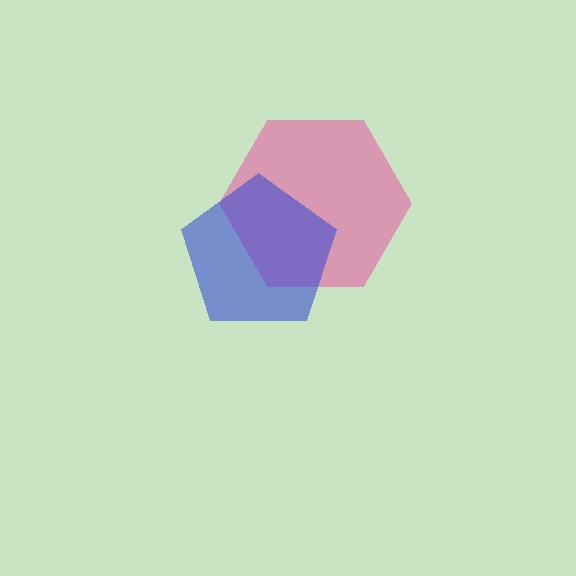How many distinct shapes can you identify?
There are 2 distinct shapes: a pink hexagon, a blue pentagon.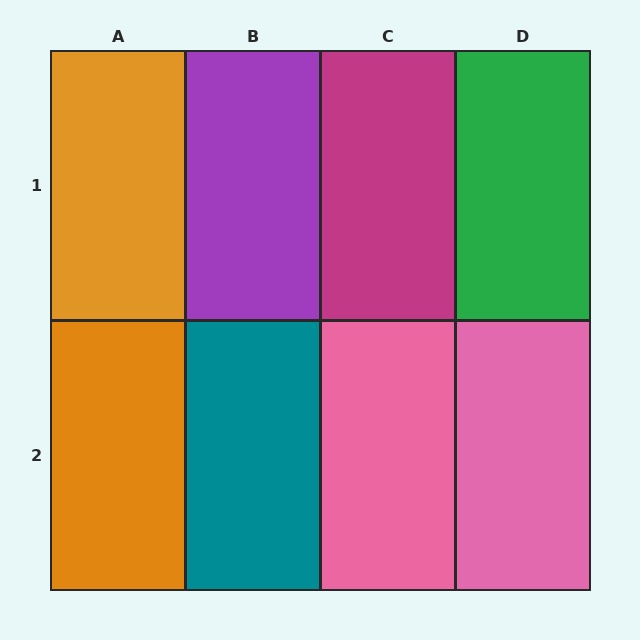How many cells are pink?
2 cells are pink.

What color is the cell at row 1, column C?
Magenta.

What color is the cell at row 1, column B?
Purple.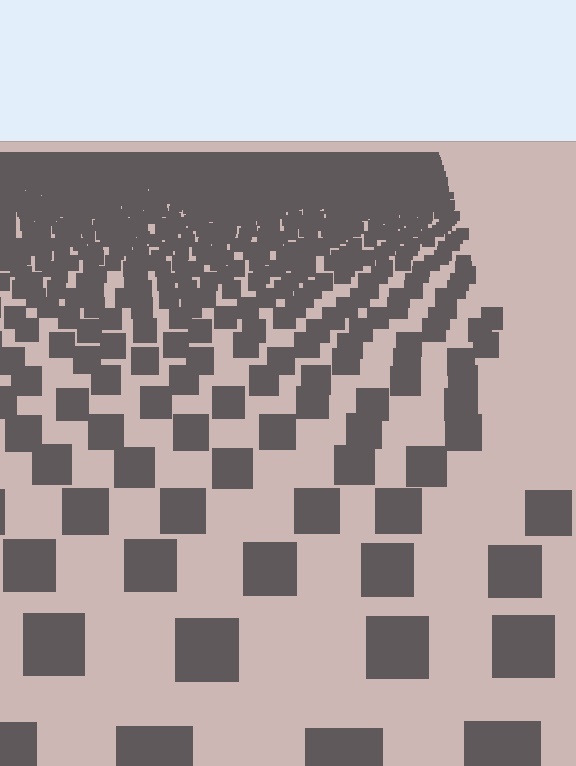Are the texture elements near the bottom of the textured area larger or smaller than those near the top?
Larger. Near the bottom, elements are closer to the viewer and appear at a bigger on-screen size.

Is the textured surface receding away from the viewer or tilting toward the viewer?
The surface is receding away from the viewer. Texture elements get smaller and denser toward the top.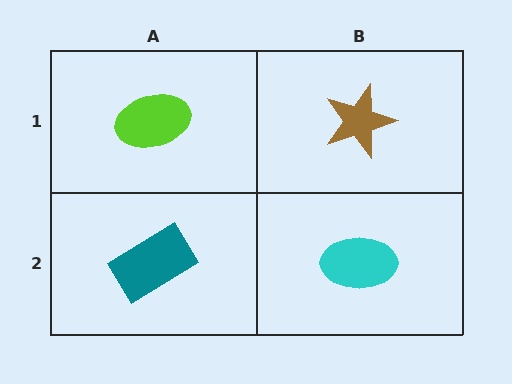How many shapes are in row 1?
2 shapes.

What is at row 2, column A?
A teal rectangle.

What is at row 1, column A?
A lime ellipse.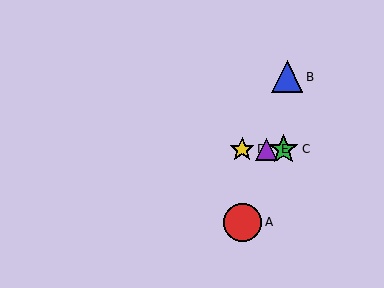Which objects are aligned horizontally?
Objects C, D, E are aligned horizontally.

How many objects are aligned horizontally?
3 objects (C, D, E) are aligned horizontally.